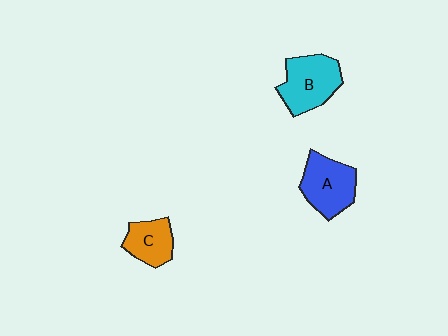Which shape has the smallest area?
Shape C (orange).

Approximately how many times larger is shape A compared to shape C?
Approximately 1.4 times.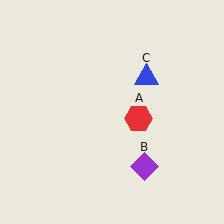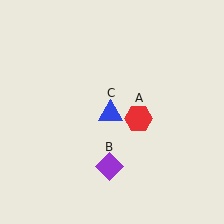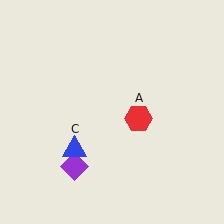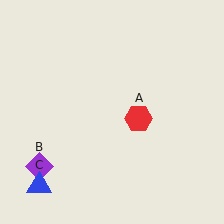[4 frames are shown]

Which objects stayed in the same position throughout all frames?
Red hexagon (object A) remained stationary.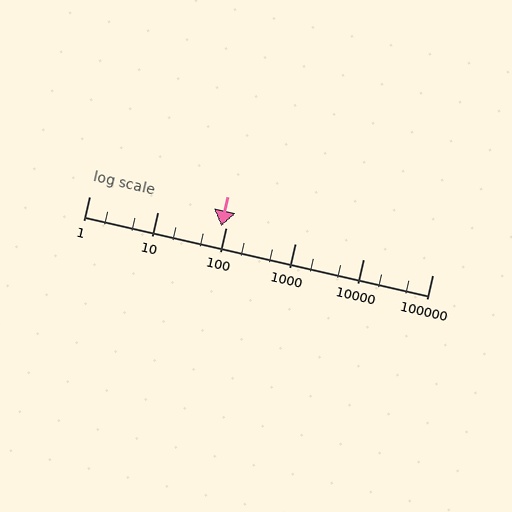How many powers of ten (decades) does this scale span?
The scale spans 5 decades, from 1 to 100000.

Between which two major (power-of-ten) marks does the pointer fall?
The pointer is between 10 and 100.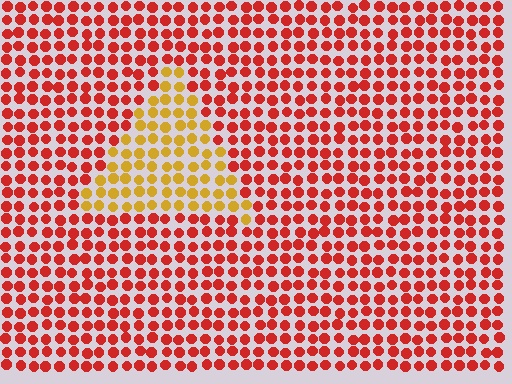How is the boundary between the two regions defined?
The boundary is defined purely by a slight shift in hue (about 44 degrees). Spacing, size, and orientation are identical on both sides.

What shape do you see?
I see a triangle.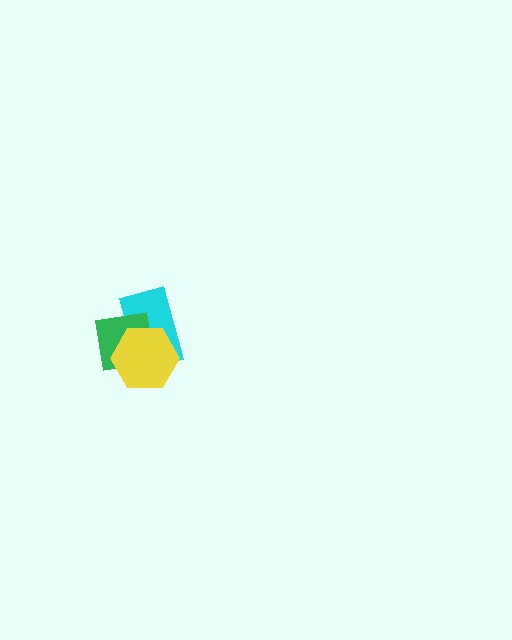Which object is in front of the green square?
The yellow hexagon is in front of the green square.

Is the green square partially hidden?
Yes, it is partially covered by another shape.